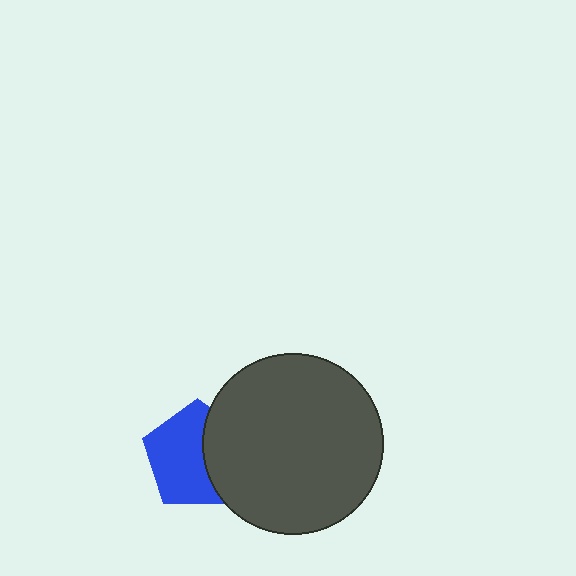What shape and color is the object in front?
The object in front is a dark gray circle.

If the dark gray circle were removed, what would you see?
You would see the complete blue pentagon.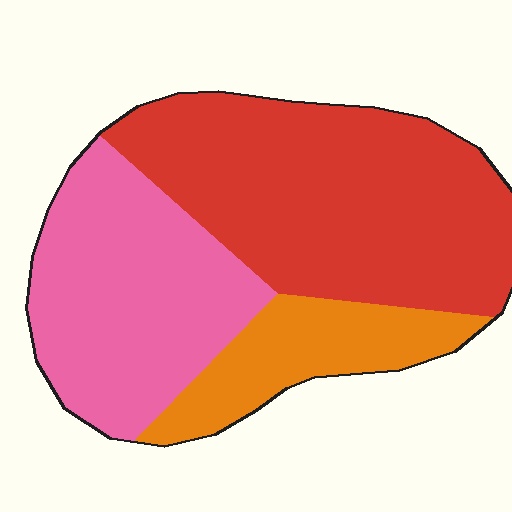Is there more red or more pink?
Red.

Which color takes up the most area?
Red, at roughly 50%.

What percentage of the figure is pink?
Pink takes up between a third and a half of the figure.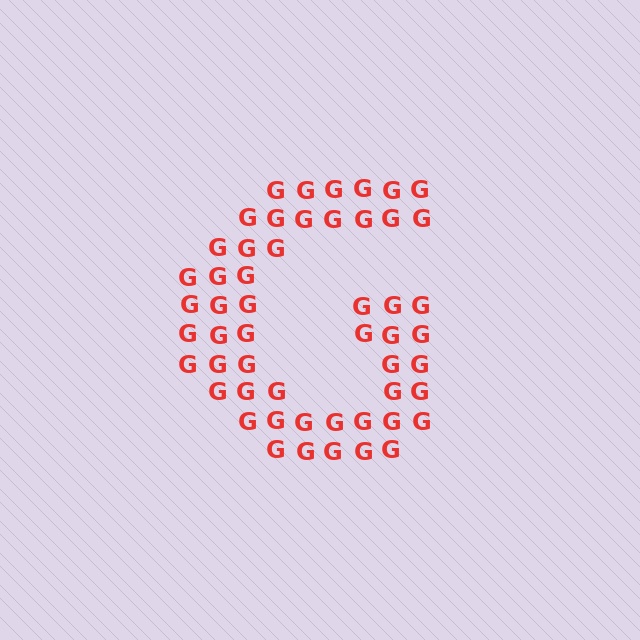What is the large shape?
The large shape is the letter G.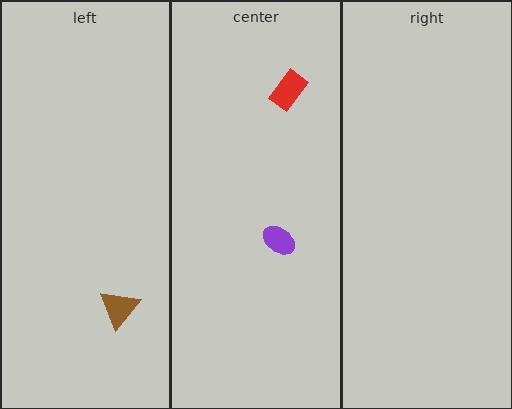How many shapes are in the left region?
1.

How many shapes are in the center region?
2.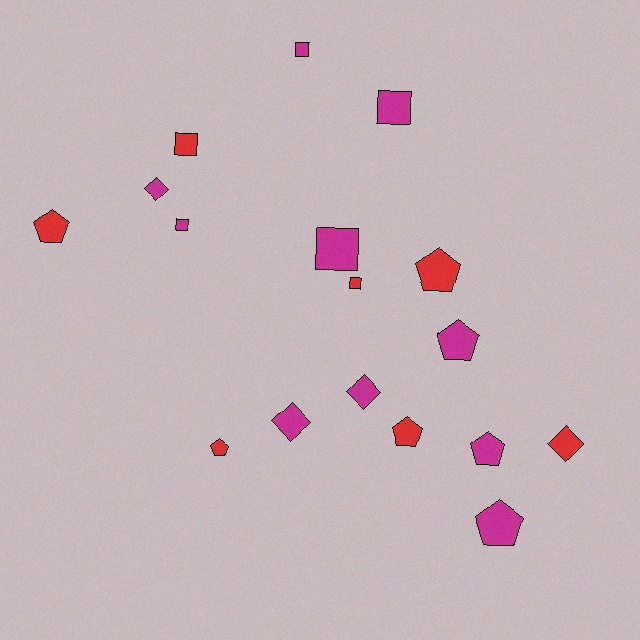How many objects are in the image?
There are 17 objects.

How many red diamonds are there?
There is 1 red diamond.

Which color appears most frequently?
Magenta, with 10 objects.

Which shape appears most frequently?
Pentagon, with 7 objects.